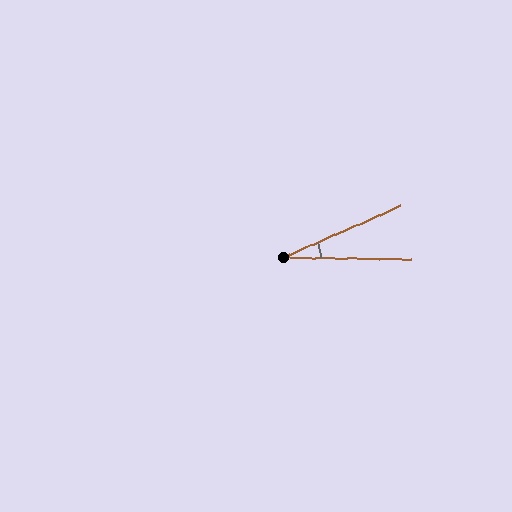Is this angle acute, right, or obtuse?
It is acute.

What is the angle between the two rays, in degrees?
Approximately 24 degrees.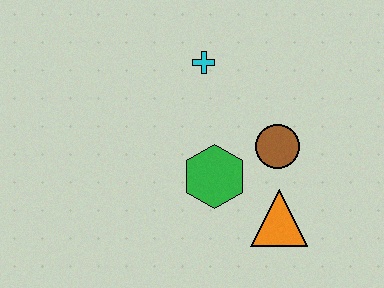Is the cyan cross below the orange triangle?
No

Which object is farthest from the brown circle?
The cyan cross is farthest from the brown circle.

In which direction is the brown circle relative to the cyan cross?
The brown circle is below the cyan cross.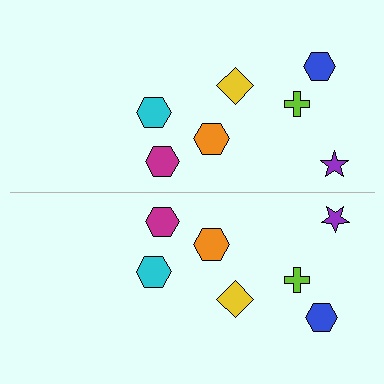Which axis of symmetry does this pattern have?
The pattern has a horizontal axis of symmetry running through the center of the image.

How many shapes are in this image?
There are 14 shapes in this image.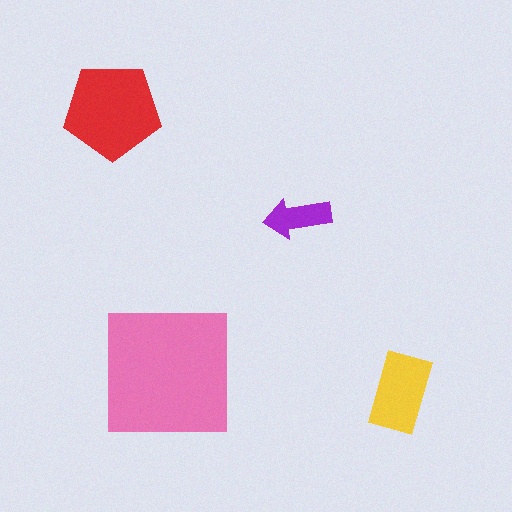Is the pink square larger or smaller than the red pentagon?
Larger.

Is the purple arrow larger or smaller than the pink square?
Smaller.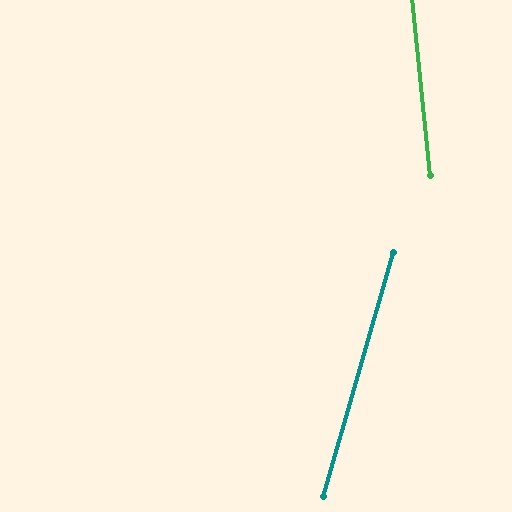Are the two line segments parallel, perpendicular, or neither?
Neither parallel nor perpendicular — they differ by about 21°.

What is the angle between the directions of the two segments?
Approximately 21 degrees.